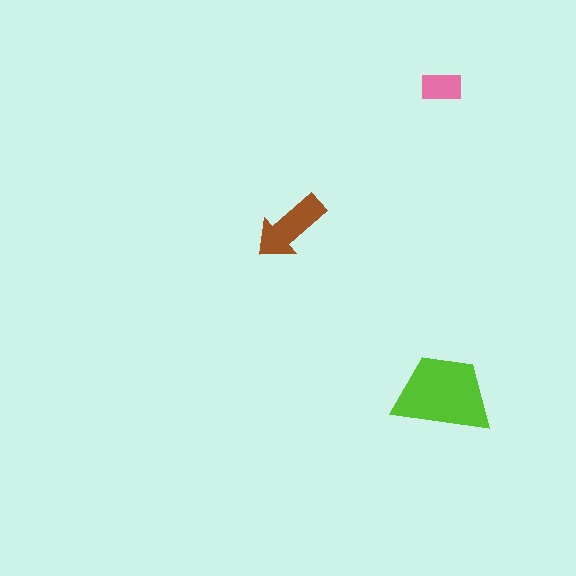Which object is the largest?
The lime trapezoid.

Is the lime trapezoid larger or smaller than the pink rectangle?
Larger.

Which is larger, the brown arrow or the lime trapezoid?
The lime trapezoid.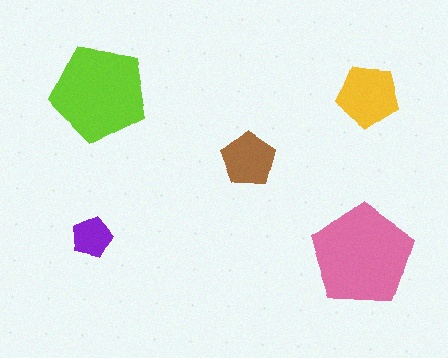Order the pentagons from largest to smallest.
the pink one, the lime one, the yellow one, the brown one, the purple one.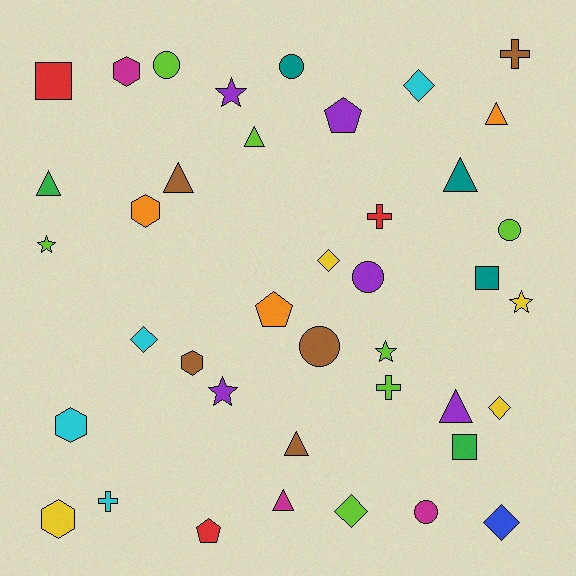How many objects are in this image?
There are 40 objects.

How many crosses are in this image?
There are 4 crosses.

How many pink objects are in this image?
There are no pink objects.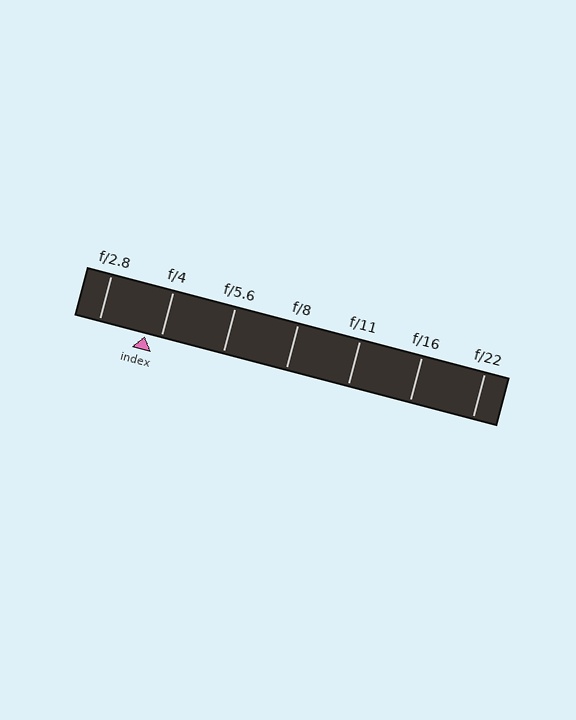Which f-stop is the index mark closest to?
The index mark is closest to f/4.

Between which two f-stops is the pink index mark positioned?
The index mark is between f/2.8 and f/4.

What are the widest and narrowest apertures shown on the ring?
The widest aperture shown is f/2.8 and the narrowest is f/22.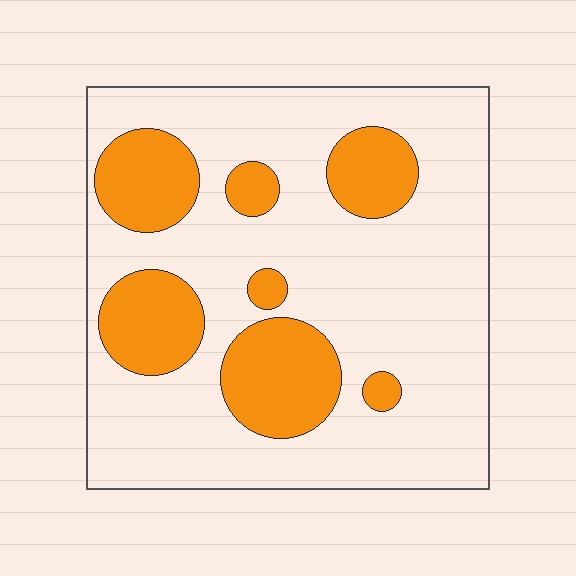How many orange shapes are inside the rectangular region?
7.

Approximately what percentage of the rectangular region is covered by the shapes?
Approximately 25%.